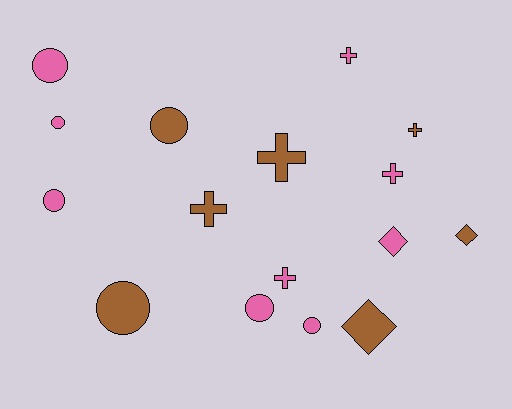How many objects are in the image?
There are 16 objects.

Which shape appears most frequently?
Circle, with 7 objects.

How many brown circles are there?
There are 2 brown circles.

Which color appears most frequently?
Pink, with 9 objects.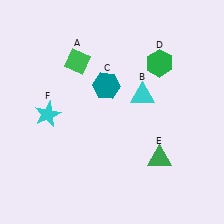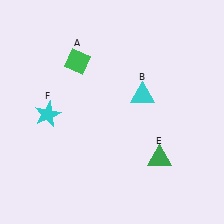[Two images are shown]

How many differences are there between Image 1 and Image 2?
There are 2 differences between the two images.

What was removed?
The teal hexagon (C), the green hexagon (D) were removed in Image 2.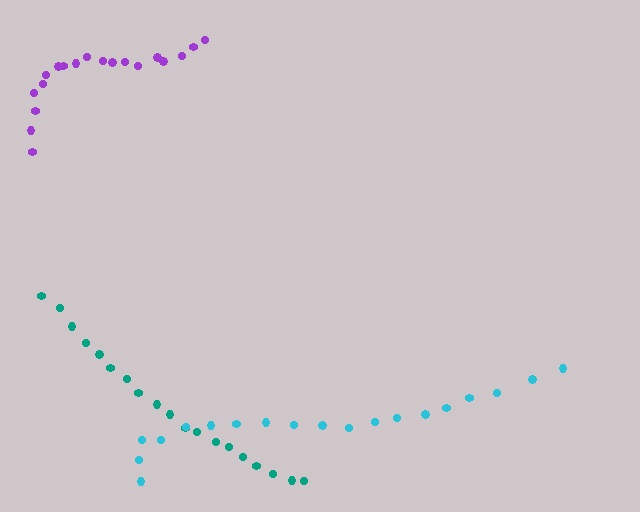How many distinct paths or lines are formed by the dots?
There are 3 distinct paths.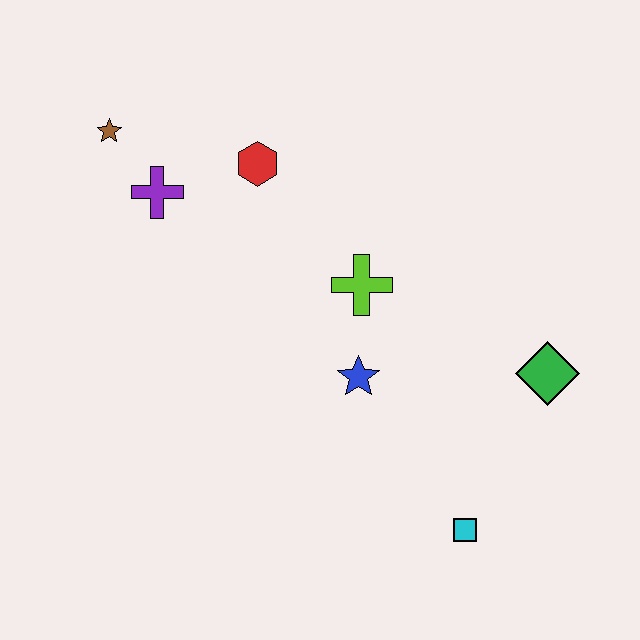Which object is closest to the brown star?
The purple cross is closest to the brown star.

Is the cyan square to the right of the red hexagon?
Yes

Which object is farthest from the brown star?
The cyan square is farthest from the brown star.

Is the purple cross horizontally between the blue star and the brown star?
Yes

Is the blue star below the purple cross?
Yes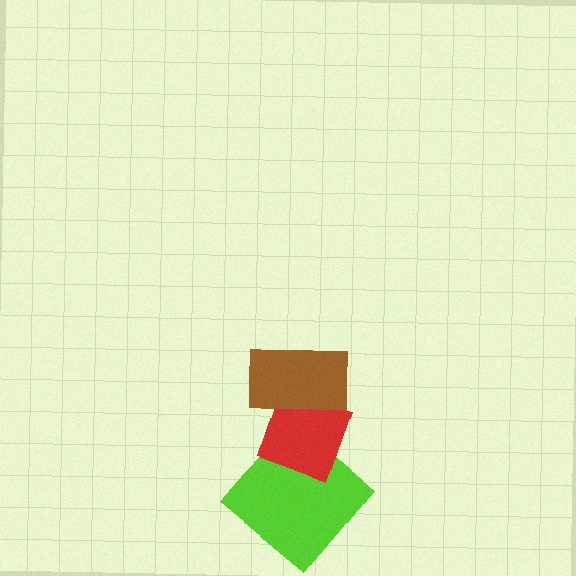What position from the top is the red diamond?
The red diamond is 2nd from the top.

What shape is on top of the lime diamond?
The red diamond is on top of the lime diamond.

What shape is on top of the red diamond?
The brown rectangle is on top of the red diamond.